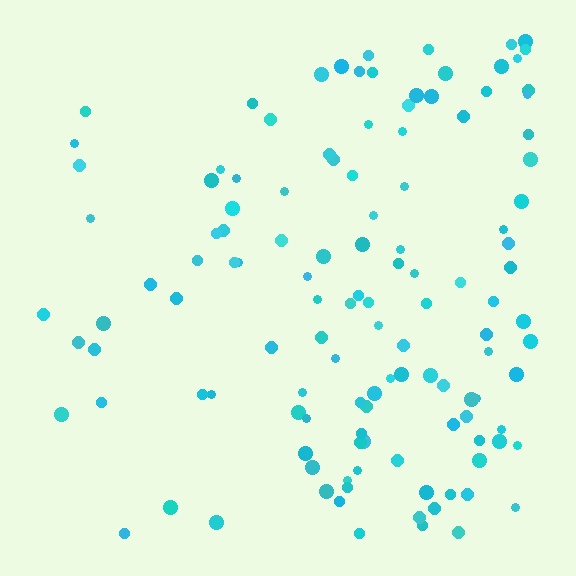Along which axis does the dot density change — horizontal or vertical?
Horizontal.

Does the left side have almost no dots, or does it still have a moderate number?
Still a moderate number, just noticeably fewer than the right.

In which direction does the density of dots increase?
From left to right, with the right side densest.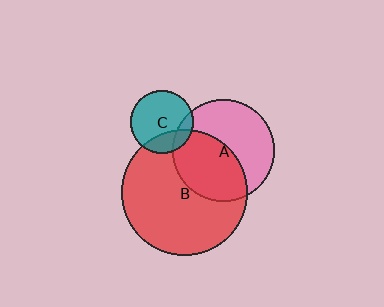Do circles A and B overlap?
Yes.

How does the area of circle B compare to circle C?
Approximately 4.0 times.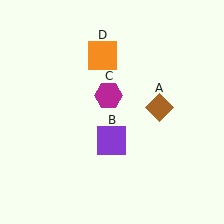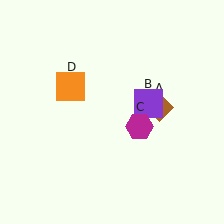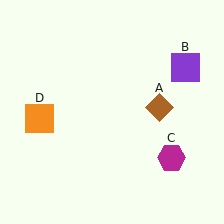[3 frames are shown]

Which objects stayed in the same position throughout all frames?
Brown diamond (object A) remained stationary.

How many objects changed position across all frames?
3 objects changed position: purple square (object B), magenta hexagon (object C), orange square (object D).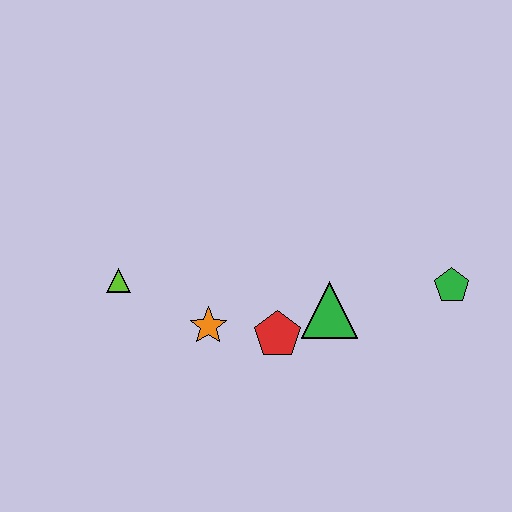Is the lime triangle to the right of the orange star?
No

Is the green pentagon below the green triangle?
No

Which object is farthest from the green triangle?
The lime triangle is farthest from the green triangle.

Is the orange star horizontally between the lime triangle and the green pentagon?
Yes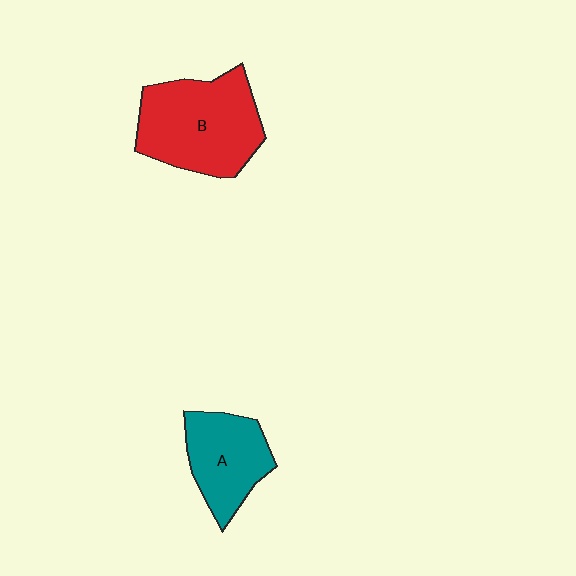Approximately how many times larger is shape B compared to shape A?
Approximately 1.5 times.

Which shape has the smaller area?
Shape A (teal).